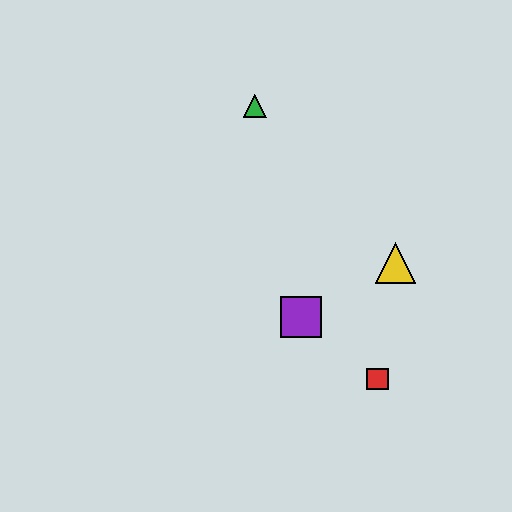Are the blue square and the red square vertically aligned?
No, the blue square is at x≈301 and the red square is at x≈378.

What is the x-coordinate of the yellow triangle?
The yellow triangle is at x≈395.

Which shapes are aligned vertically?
The blue square, the purple square are aligned vertically.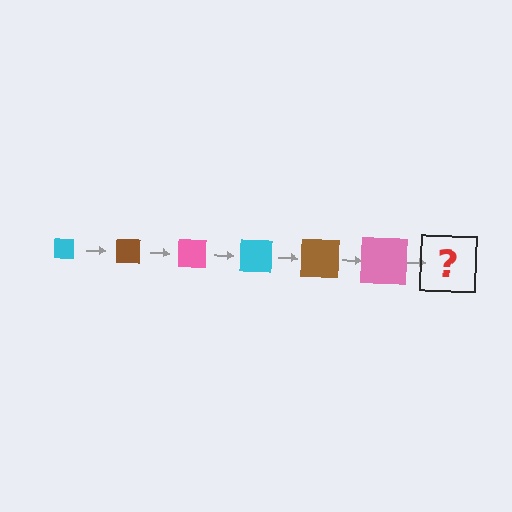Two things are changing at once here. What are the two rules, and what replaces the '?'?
The two rules are that the square grows larger each step and the color cycles through cyan, brown, and pink. The '?' should be a cyan square, larger than the previous one.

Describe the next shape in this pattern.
It should be a cyan square, larger than the previous one.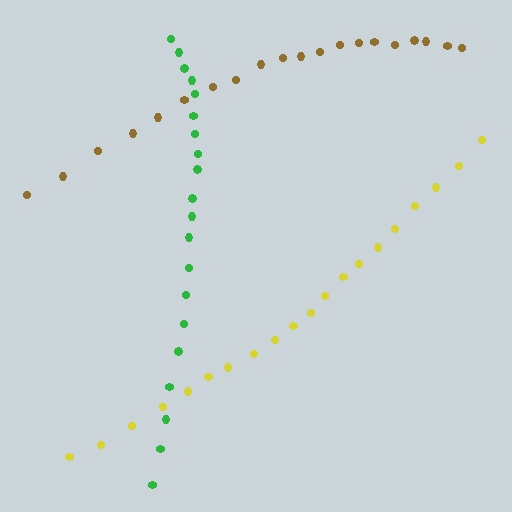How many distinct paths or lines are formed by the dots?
There are 3 distinct paths.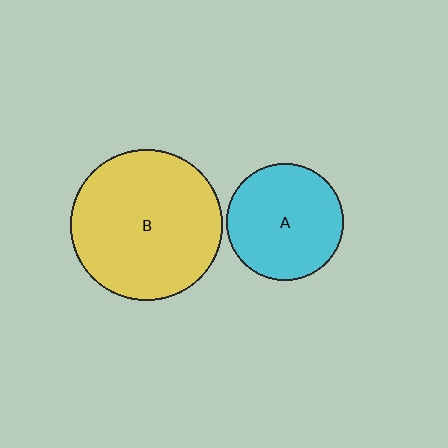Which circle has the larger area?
Circle B (yellow).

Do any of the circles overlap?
No, none of the circles overlap.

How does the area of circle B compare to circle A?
Approximately 1.7 times.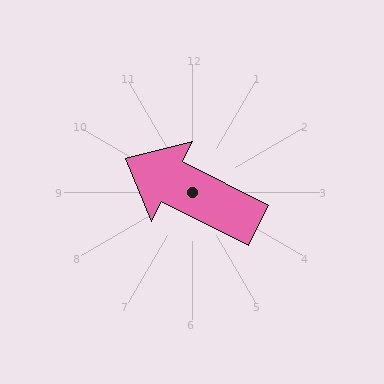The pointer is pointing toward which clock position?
Roughly 10 o'clock.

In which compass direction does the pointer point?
Northwest.